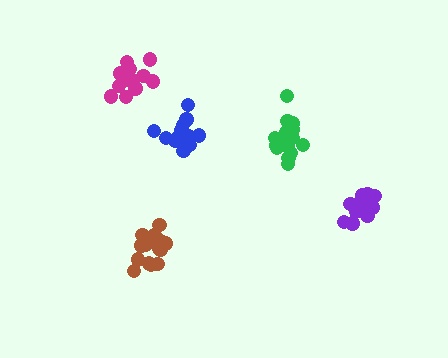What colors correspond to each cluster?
The clusters are colored: magenta, green, purple, brown, blue.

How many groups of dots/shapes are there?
There are 5 groups.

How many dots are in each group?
Group 1: 15 dots, Group 2: 18 dots, Group 3: 16 dots, Group 4: 16 dots, Group 5: 15 dots (80 total).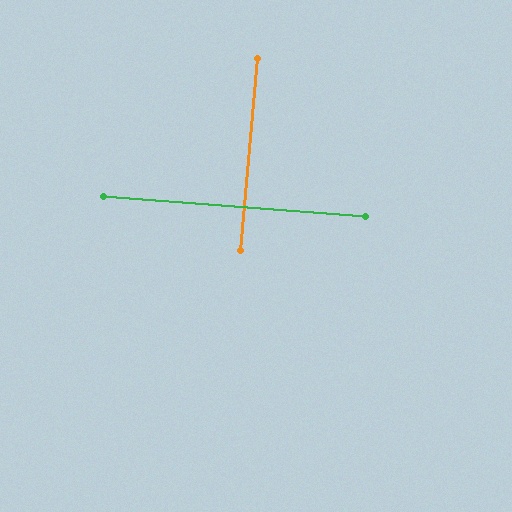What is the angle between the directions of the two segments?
Approximately 89 degrees.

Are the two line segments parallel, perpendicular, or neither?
Perpendicular — they meet at approximately 89°.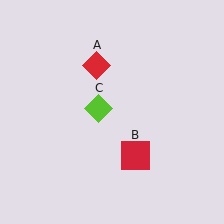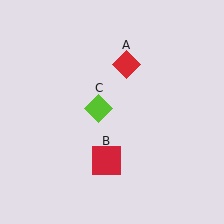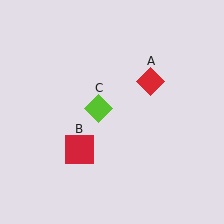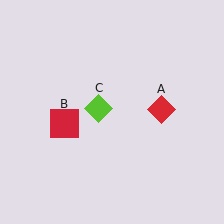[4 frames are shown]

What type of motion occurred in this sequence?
The red diamond (object A), red square (object B) rotated clockwise around the center of the scene.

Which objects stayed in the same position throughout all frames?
Lime diamond (object C) remained stationary.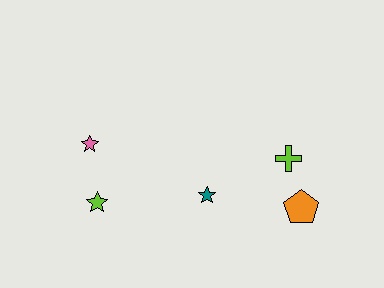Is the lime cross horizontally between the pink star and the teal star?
No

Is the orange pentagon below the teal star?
Yes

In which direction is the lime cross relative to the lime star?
The lime cross is to the right of the lime star.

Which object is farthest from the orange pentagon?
The pink star is farthest from the orange pentagon.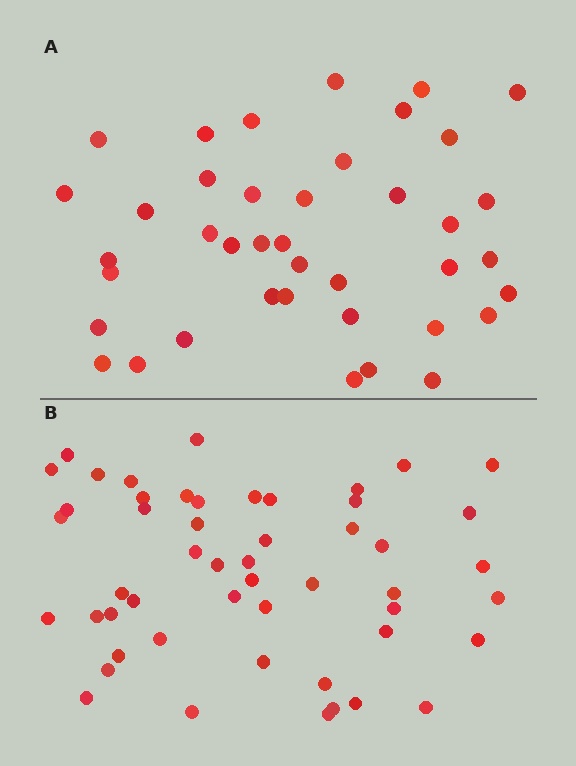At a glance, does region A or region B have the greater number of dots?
Region B (the bottom region) has more dots.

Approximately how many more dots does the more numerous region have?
Region B has roughly 12 or so more dots than region A.